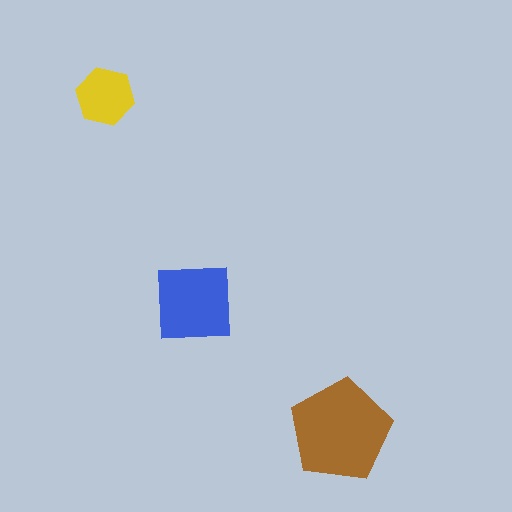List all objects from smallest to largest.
The yellow hexagon, the blue square, the brown pentagon.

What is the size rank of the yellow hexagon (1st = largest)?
3rd.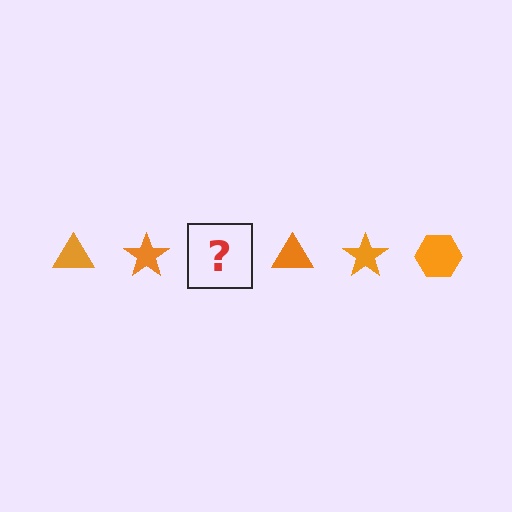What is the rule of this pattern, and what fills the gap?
The rule is that the pattern cycles through triangle, star, hexagon shapes in orange. The gap should be filled with an orange hexagon.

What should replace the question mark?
The question mark should be replaced with an orange hexagon.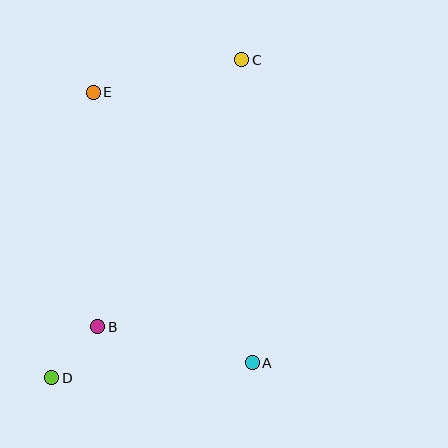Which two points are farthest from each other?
Points C and D are farthest from each other.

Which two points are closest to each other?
Points B and D are closest to each other.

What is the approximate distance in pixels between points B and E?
The distance between B and E is approximately 235 pixels.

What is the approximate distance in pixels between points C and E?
The distance between C and E is approximately 152 pixels.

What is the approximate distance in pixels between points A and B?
The distance between A and B is approximately 159 pixels.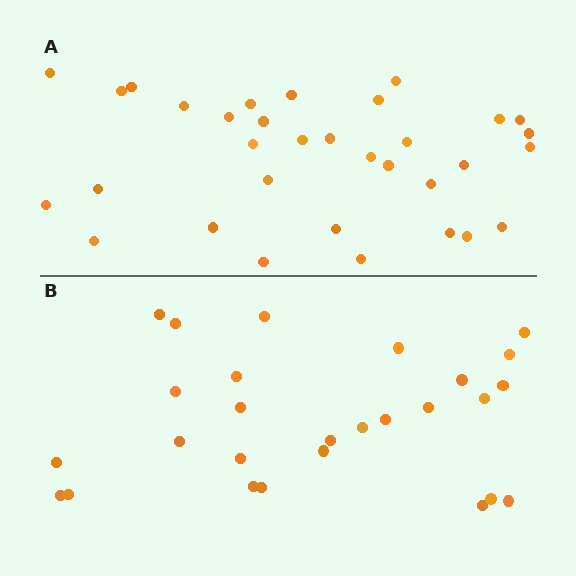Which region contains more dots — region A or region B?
Region A (the top region) has more dots.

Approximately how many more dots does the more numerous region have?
Region A has about 6 more dots than region B.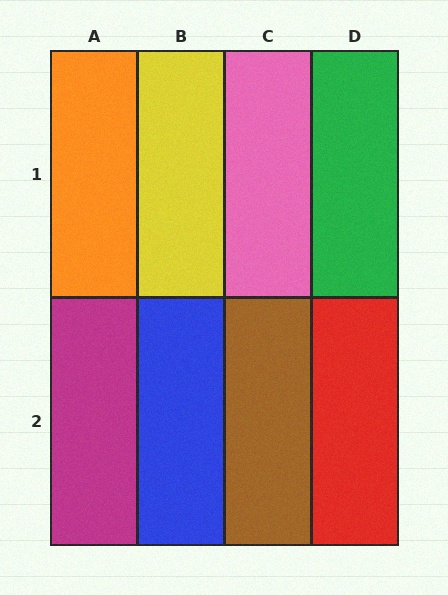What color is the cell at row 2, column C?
Brown.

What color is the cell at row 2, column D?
Red.